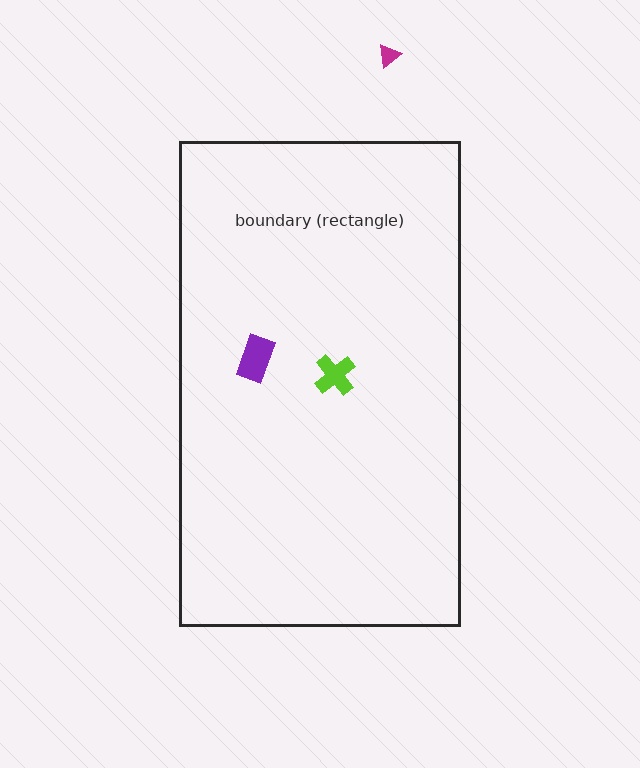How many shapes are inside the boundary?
2 inside, 1 outside.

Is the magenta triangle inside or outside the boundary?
Outside.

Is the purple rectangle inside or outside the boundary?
Inside.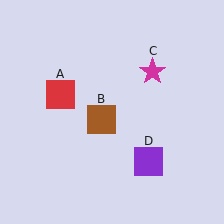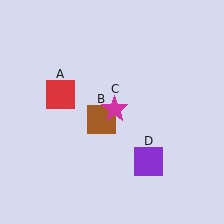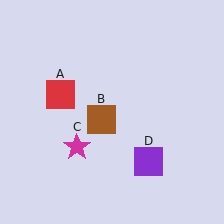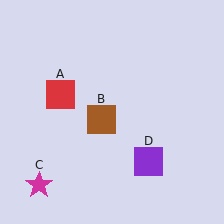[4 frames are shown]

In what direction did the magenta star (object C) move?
The magenta star (object C) moved down and to the left.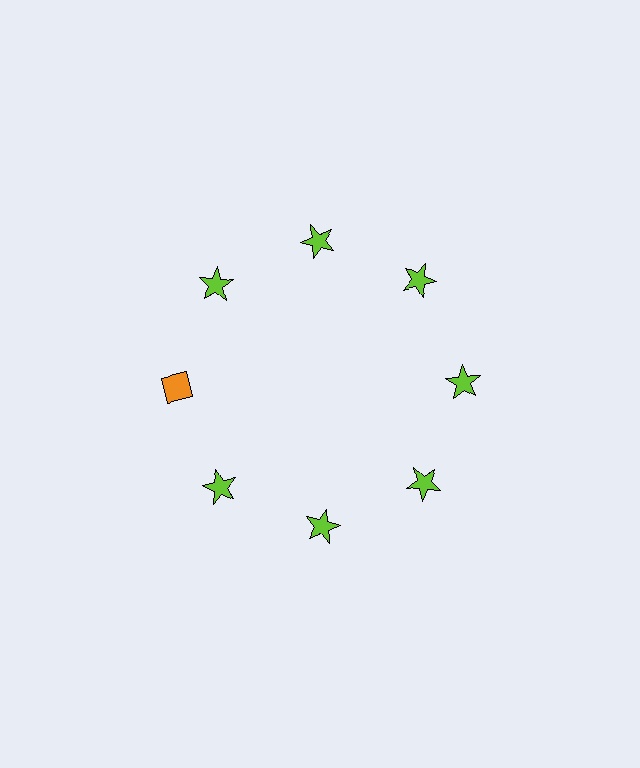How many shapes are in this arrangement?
There are 8 shapes arranged in a ring pattern.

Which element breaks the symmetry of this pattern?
The orange diamond at roughly the 9 o'clock position breaks the symmetry. All other shapes are lime stars.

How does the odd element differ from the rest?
It differs in both color (orange instead of lime) and shape (diamond instead of star).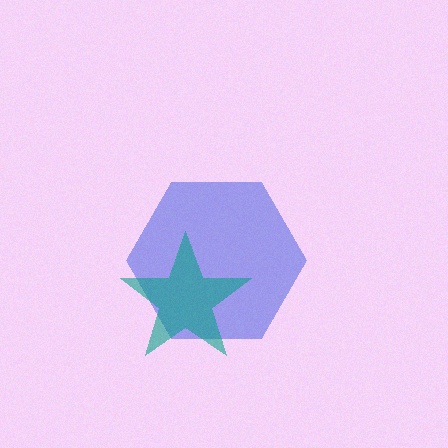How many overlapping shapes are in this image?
There are 2 overlapping shapes in the image.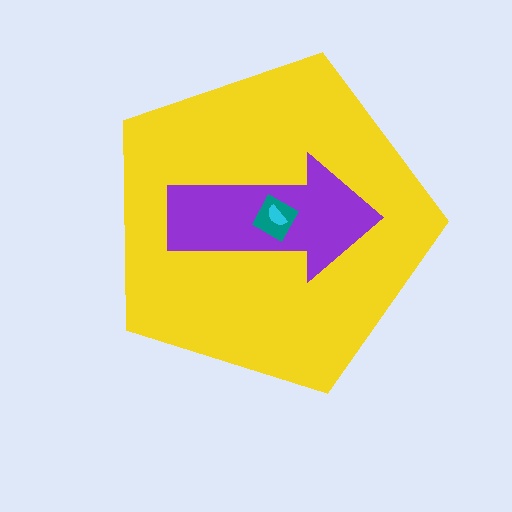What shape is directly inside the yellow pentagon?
The purple arrow.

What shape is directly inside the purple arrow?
The teal square.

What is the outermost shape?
The yellow pentagon.